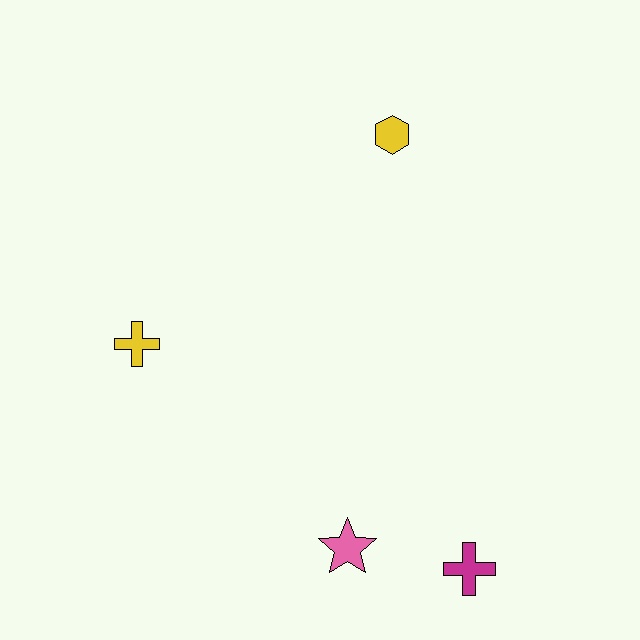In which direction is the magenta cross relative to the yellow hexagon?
The magenta cross is below the yellow hexagon.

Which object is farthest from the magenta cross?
The yellow hexagon is farthest from the magenta cross.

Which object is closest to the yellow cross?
The pink star is closest to the yellow cross.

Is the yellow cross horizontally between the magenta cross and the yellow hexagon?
No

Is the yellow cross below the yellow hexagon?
Yes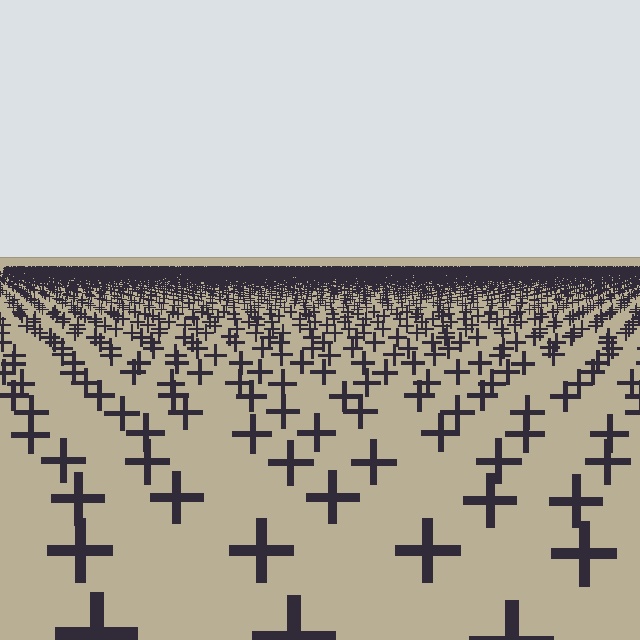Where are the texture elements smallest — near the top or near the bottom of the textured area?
Near the top.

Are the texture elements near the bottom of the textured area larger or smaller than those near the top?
Larger. Near the bottom, elements are closer to the viewer and appear at a bigger on-screen size.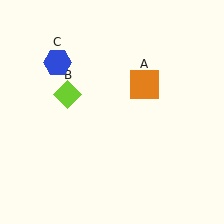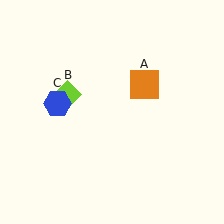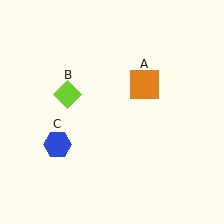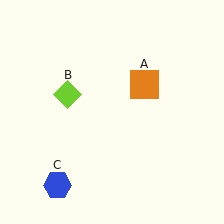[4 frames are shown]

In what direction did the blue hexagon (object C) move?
The blue hexagon (object C) moved down.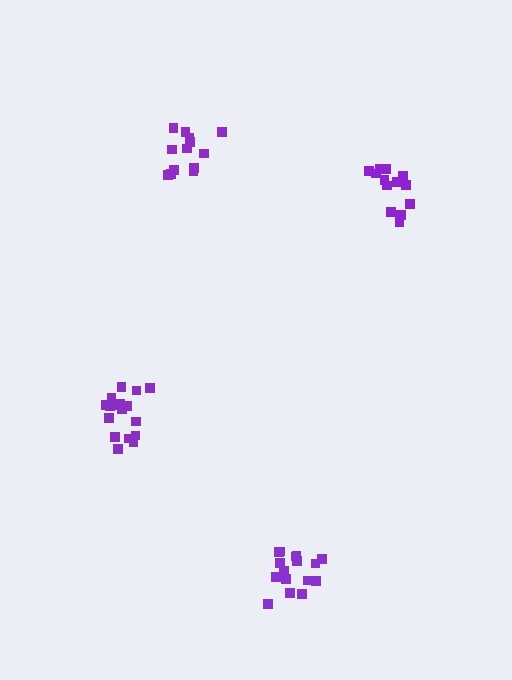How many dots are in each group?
Group 1: 14 dots, Group 2: 16 dots, Group 3: 17 dots, Group 4: 13 dots (60 total).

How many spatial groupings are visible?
There are 4 spatial groupings.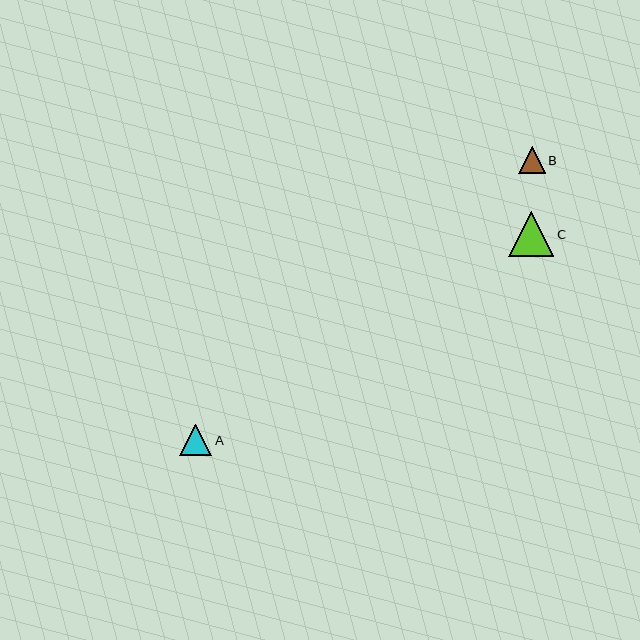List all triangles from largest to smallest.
From largest to smallest: C, A, B.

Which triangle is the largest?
Triangle C is the largest with a size of approximately 46 pixels.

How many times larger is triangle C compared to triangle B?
Triangle C is approximately 1.7 times the size of triangle B.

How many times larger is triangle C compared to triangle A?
Triangle C is approximately 1.4 times the size of triangle A.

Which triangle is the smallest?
Triangle B is the smallest with a size of approximately 27 pixels.